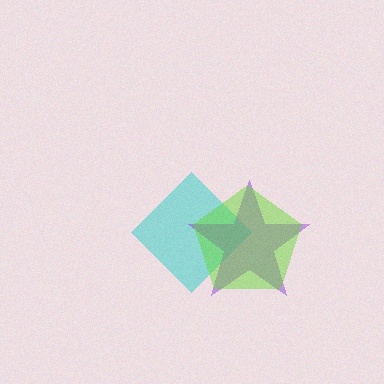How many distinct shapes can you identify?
There are 3 distinct shapes: a cyan diamond, a purple star, a lime pentagon.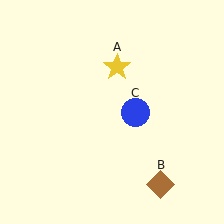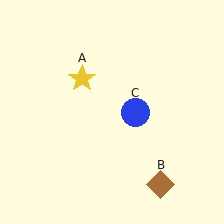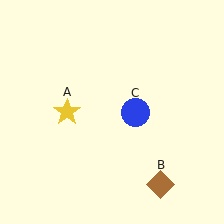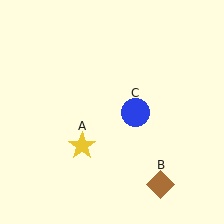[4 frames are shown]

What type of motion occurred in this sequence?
The yellow star (object A) rotated counterclockwise around the center of the scene.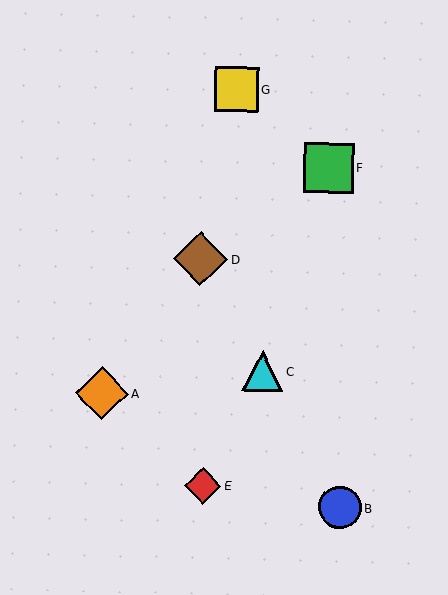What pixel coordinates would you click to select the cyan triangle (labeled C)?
Click at (262, 371) to select the cyan triangle C.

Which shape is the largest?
The brown diamond (labeled D) is the largest.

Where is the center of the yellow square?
The center of the yellow square is at (236, 89).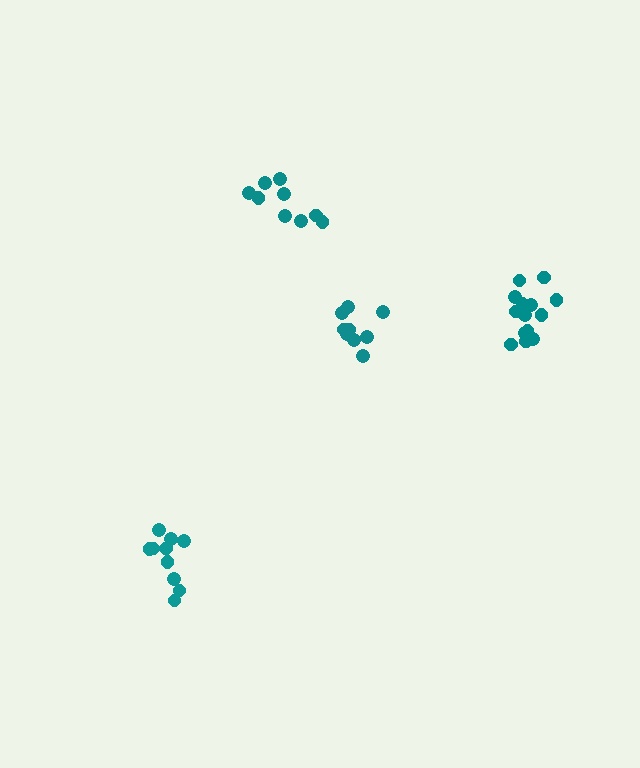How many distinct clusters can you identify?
There are 4 distinct clusters.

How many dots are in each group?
Group 1: 9 dots, Group 2: 10 dots, Group 3: 14 dots, Group 4: 9 dots (42 total).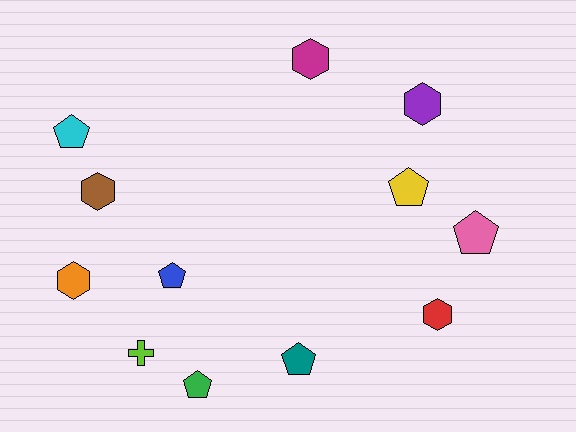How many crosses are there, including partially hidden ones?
There is 1 cross.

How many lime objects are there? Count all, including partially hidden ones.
There is 1 lime object.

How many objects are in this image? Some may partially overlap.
There are 12 objects.